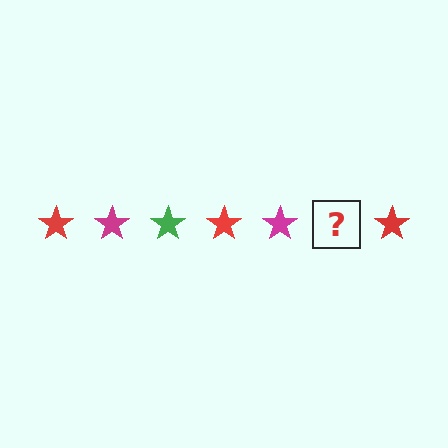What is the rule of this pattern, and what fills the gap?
The rule is that the pattern cycles through red, magenta, green stars. The gap should be filled with a green star.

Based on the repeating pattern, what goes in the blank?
The blank should be a green star.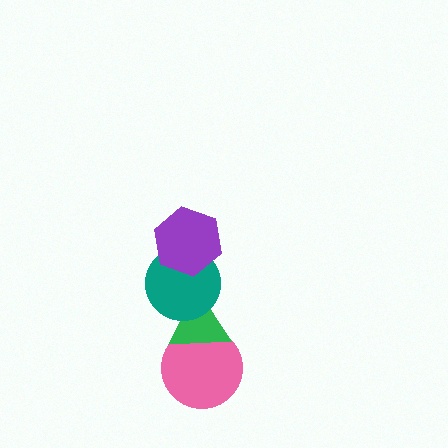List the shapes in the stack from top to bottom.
From top to bottom: the purple hexagon, the teal circle, the green triangle, the pink circle.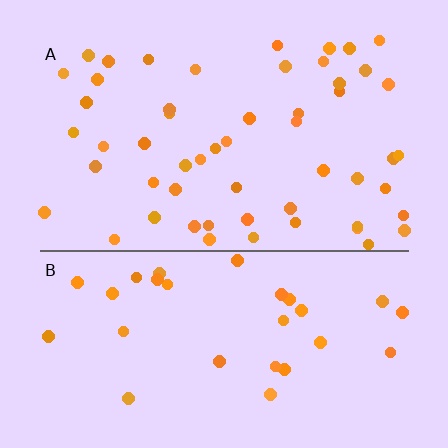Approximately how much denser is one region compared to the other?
Approximately 1.8× — region A over region B.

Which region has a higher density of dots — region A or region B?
A (the top).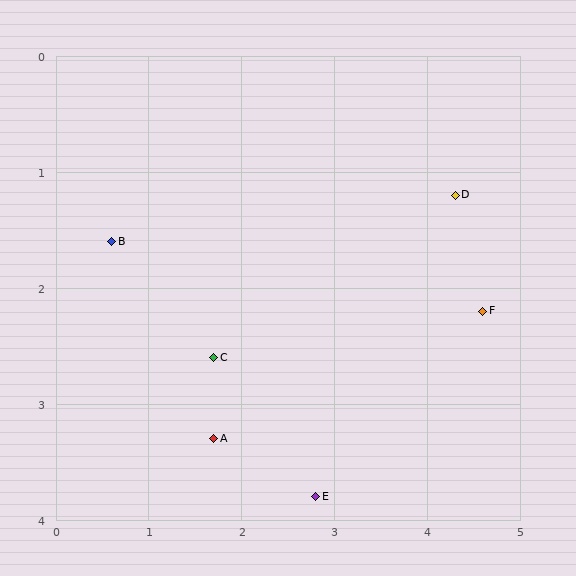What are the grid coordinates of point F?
Point F is at approximately (4.6, 2.2).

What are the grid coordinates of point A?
Point A is at approximately (1.7, 3.3).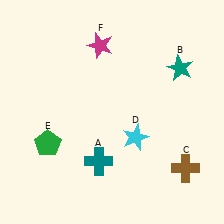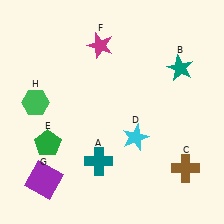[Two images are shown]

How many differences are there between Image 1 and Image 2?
There are 2 differences between the two images.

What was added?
A purple square (G), a green hexagon (H) were added in Image 2.